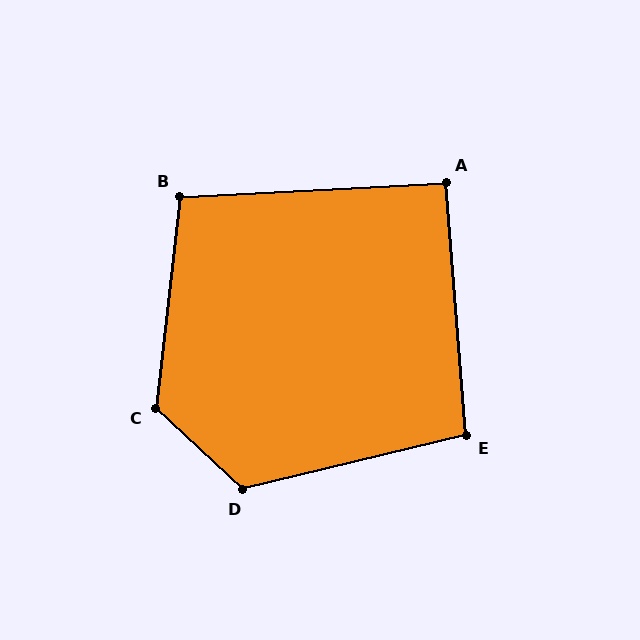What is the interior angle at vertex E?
Approximately 99 degrees (obtuse).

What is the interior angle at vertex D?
Approximately 123 degrees (obtuse).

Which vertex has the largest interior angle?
C, at approximately 127 degrees.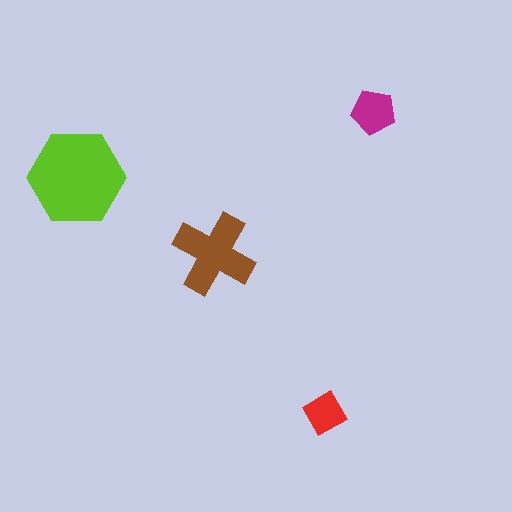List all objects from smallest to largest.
The red diamond, the magenta pentagon, the brown cross, the lime hexagon.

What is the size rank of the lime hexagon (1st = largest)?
1st.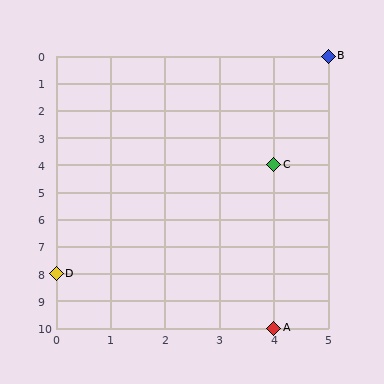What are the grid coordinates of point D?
Point D is at grid coordinates (0, 8).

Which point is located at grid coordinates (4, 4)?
Point C is at (4, 4).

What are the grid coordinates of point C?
Point C is at grid coordinates (4, 4).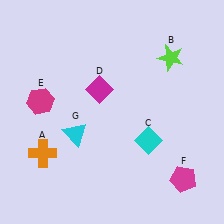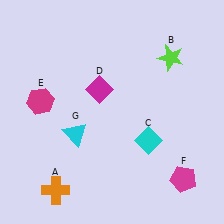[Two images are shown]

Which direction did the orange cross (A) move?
The orange cross (A) moved down.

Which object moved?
The orange cross (A) moved down.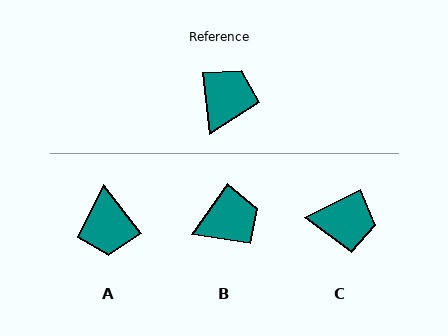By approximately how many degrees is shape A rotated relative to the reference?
Approximately 149 degrees clockwise.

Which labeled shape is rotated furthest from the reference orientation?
A, about 149 degrees away.